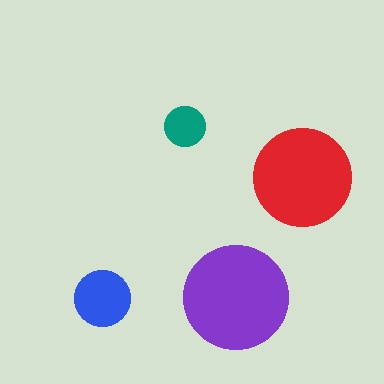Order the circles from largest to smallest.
the purple one, the red one, the blue one, the teal one.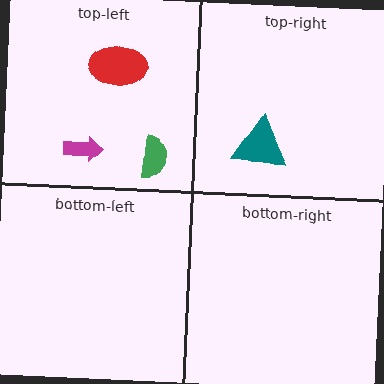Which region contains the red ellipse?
The top-left region.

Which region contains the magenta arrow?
The top-left region.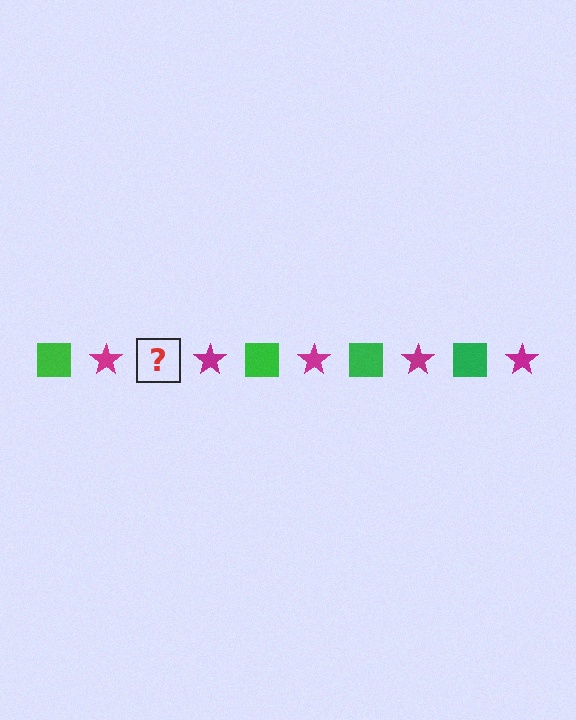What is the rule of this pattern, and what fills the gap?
The rule is that the pattern alternates between green square and magenta star. The gap should be filled with a green square.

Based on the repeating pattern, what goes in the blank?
The blank should be a green square.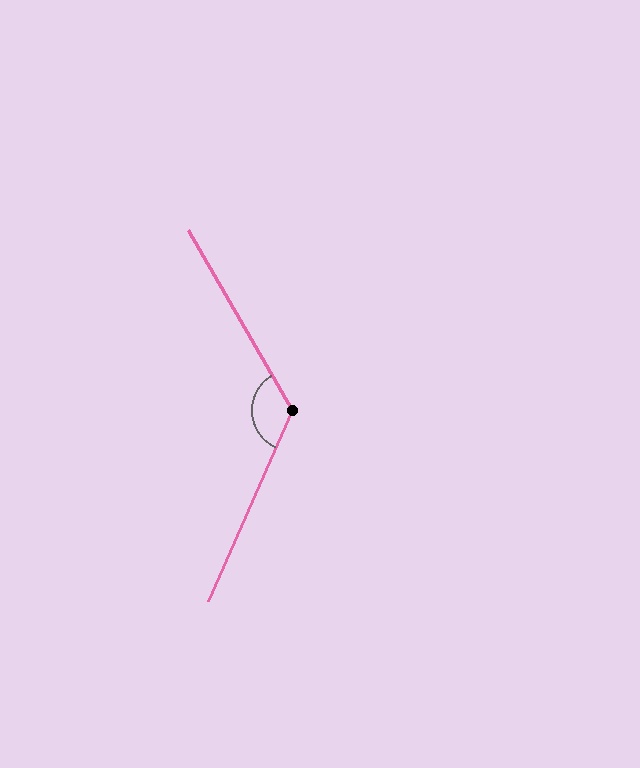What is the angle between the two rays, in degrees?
Approximately 126 degrees.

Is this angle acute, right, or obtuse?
It is obtuse.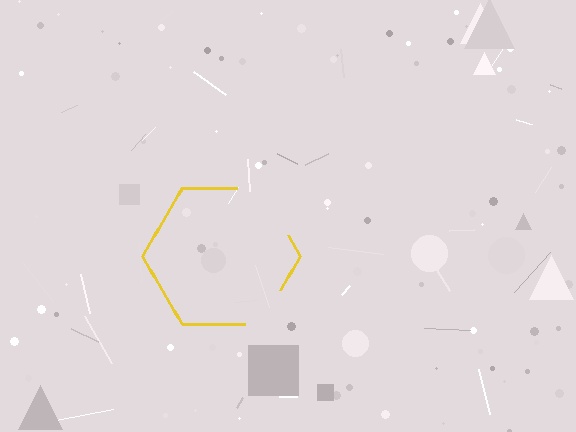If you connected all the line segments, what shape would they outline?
They would outline a hexagon.